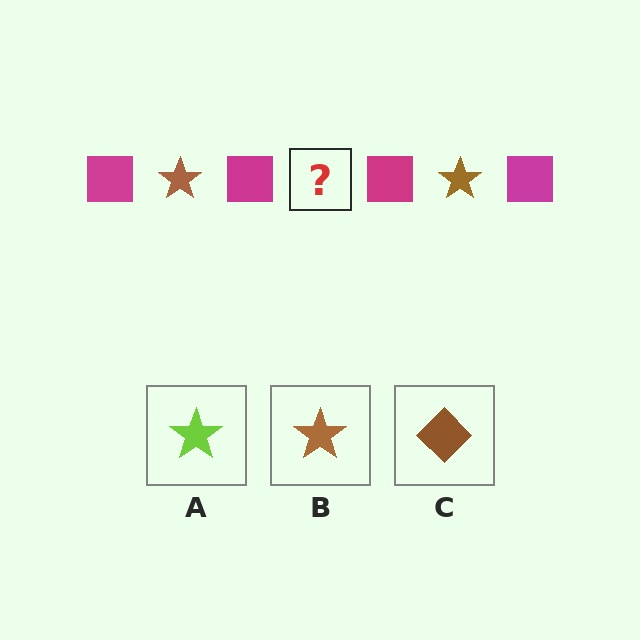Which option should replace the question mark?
Option B.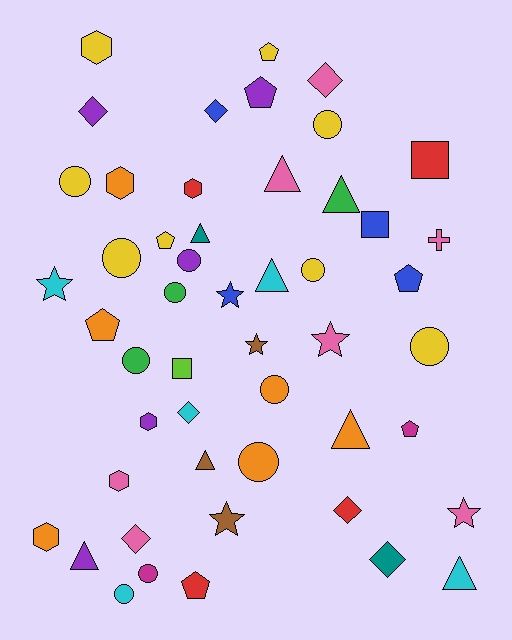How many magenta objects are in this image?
There are 2 magenta objects.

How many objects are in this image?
There are 50 objects.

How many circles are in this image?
There are 12 circles.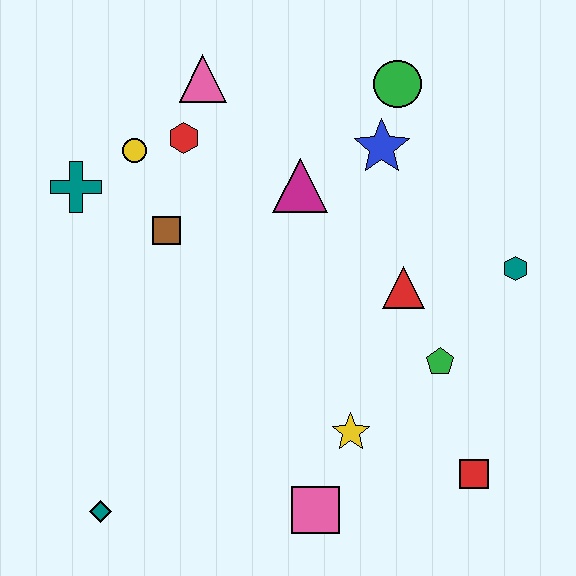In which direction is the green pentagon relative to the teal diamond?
The green pentagon is to the right of the teal diamond.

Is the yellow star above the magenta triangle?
No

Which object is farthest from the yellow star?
The pink triangle is farthest from the yellow star.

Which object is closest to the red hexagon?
The yellow circle is closest to the red hexagon.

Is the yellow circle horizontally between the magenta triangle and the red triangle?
No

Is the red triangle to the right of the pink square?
Yes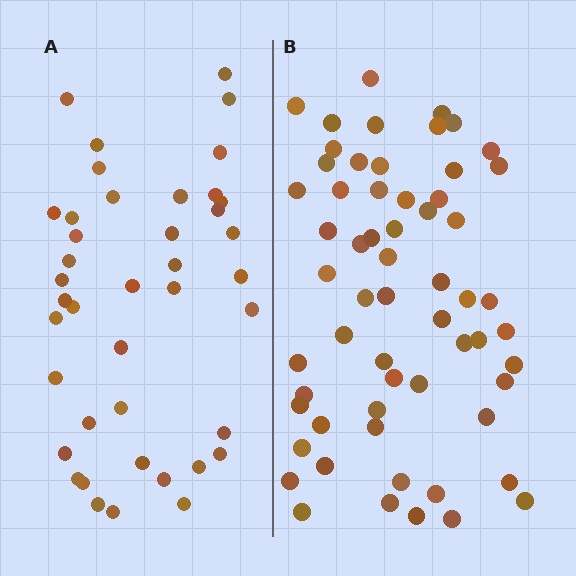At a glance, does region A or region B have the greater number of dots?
Region B (the right region) has more dots.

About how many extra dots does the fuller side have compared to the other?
Region B has approximately 20 more dots than region A.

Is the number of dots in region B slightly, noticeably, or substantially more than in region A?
Region B has substantially more. The ratio is roughly 1.5 to 1.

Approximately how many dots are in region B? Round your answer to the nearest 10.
About 60 dots.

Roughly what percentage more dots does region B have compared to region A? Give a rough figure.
About 45% more.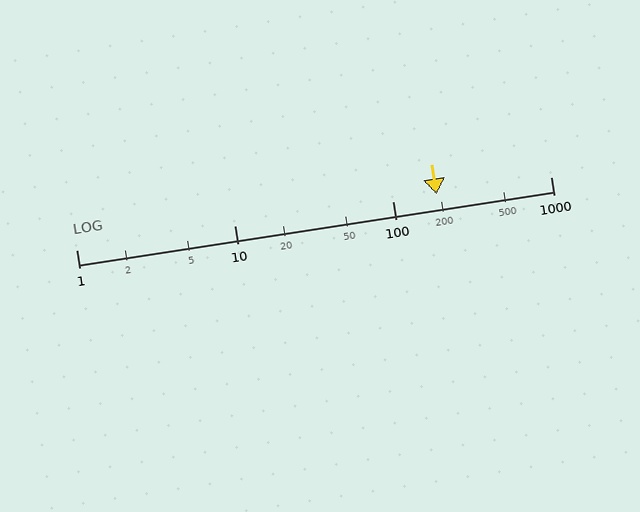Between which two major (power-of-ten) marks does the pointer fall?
The pointer is between 100 and 1000.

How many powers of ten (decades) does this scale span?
The scale spans 3 decades, from 1 to 1000.